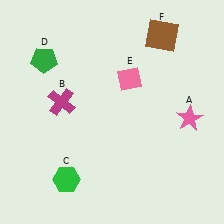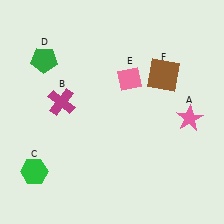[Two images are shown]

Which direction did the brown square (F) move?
The brown square (F) moved down.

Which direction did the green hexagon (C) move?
The green hexagon (C) moved left.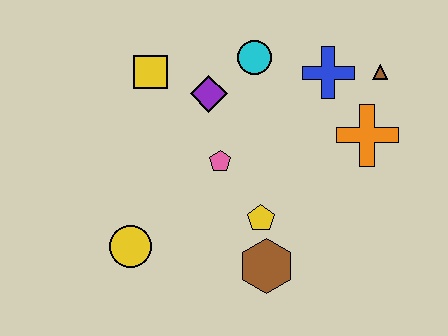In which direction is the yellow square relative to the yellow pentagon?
The yellow square is above the yellow pentagon.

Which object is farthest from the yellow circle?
The brown triangle is farthest from the yellow circle.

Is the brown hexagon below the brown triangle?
Yes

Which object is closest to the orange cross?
The brown triangle is closest to the orange cross.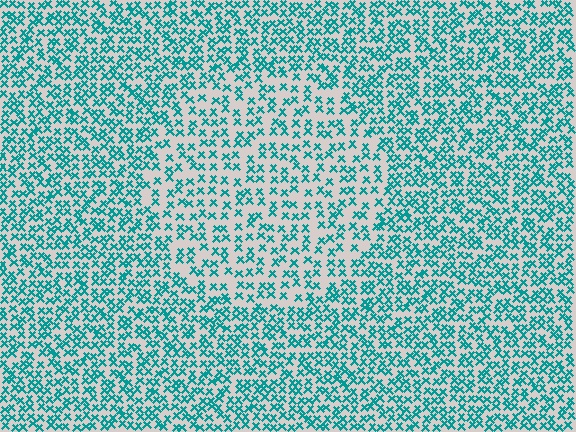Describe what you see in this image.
The image contains small teal elements arranged at two different densities. A circle-shaped region is visible where the elements are less densely packed than the surrounding area.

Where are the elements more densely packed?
The elements are more densely packed outside the circle boundary.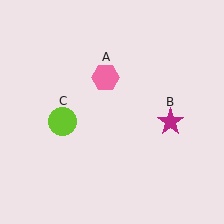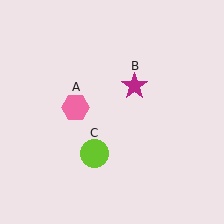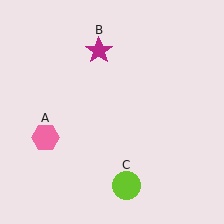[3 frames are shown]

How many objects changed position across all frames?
3 objects changed position: pink hexagon (object A), magenta star (object B), lime circle (object C).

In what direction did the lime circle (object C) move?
The lime circle (object C) moved down and to the right.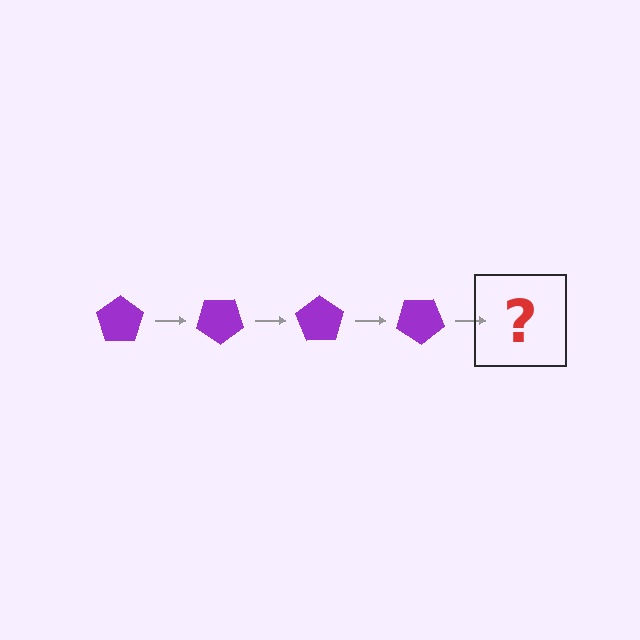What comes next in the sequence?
The next element should be a purple pentagon rotated 140 degrees.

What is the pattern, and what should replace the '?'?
The pattern is that the pentagon rotates 35 degrees each step. The '?' should be a purple pentagon rotated 140 degrees.